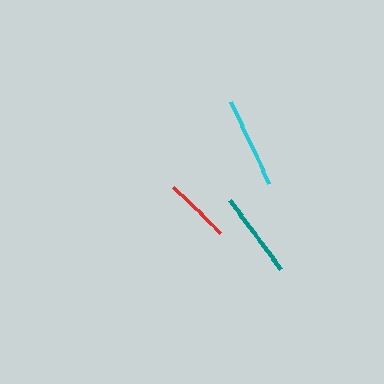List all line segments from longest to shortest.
From longest to shortest: cyan, teal, red.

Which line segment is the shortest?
The red line is the shortest at approximately 66 pixels.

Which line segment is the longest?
The cyan line is the longest at approximately 90 pixels.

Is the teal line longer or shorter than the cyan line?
The cyan line is longer than the teal line.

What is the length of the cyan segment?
The cyan segment is approximately 90 pixels long.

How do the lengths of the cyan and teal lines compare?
The cyan and teal lines are approximately the same length.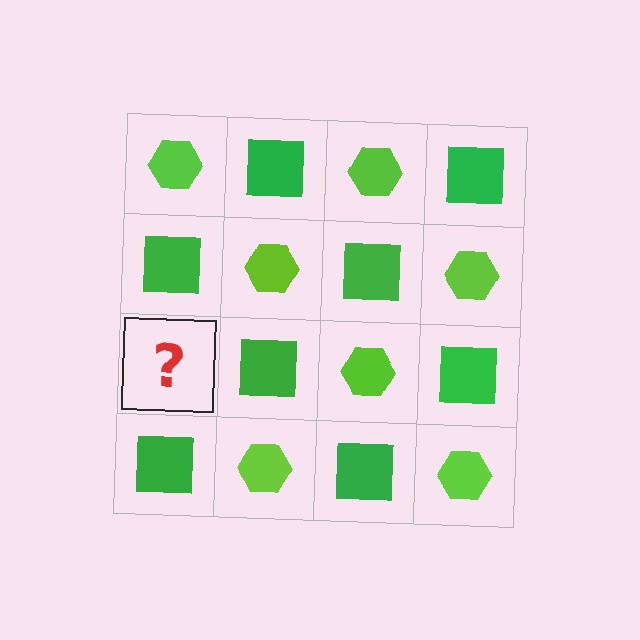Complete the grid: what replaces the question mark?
The question mark should be replaced with a lime hexagon.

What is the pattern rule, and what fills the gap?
The rule is that it alternates lime hexagon and green square in a checkerboard pattern. The gap should be filled with a lime hexagon.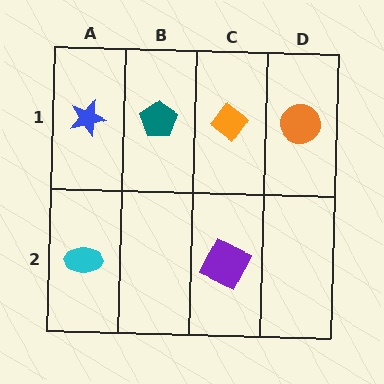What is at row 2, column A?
A cyan ellipse.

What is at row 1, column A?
A blue star.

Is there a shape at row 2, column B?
No, that cell is empty.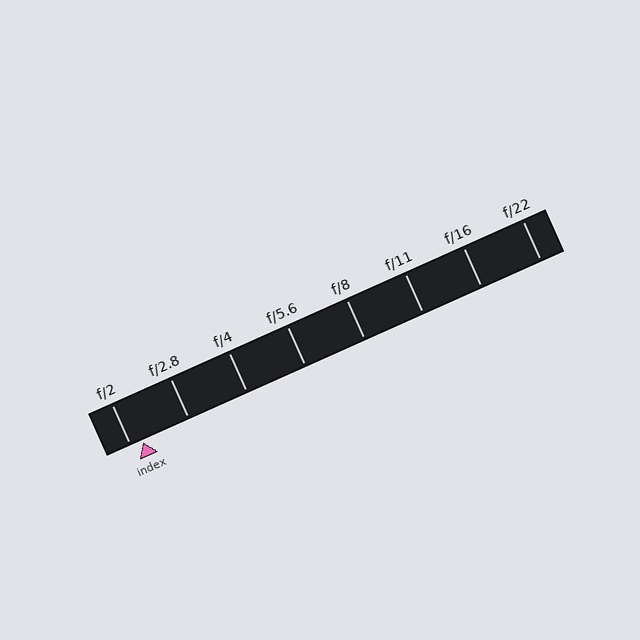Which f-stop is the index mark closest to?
The index mark is closest to f/2.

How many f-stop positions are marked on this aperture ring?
There are 8 f-stop positions marked.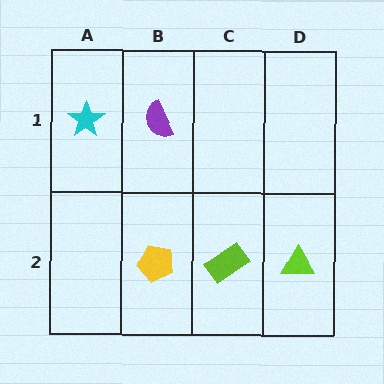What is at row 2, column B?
A yellow pentagon.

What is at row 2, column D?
A lime triangle.